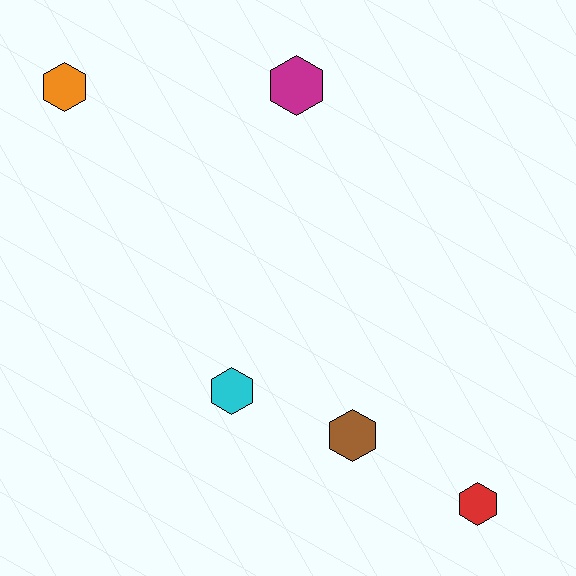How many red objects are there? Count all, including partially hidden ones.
There is 1 red object.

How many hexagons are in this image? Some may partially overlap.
There are 5 hexagons.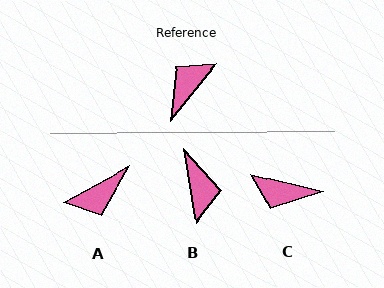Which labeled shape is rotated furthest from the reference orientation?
A, about 158 degrees away.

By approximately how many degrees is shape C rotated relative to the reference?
Approximately 115 degrees counter-clockwise.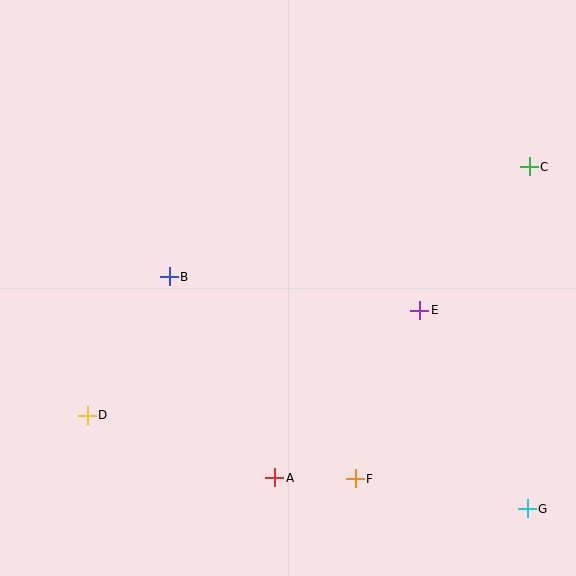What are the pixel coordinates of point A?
Point A is at (275, 478).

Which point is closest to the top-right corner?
Point C is closest to the top-right corner.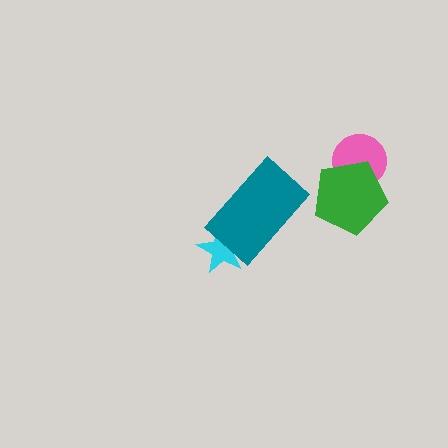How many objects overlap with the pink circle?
1 object overlaps with the pink circle.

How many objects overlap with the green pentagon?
1 object overlaps with the green pentagon.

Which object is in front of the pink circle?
The green pentagon is in front of the pink circle.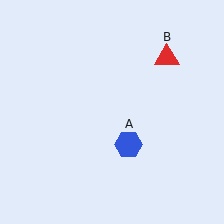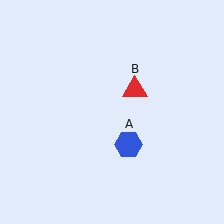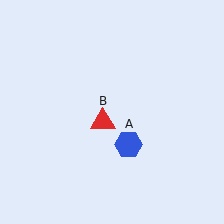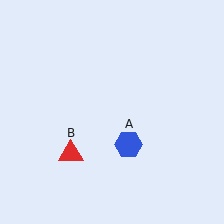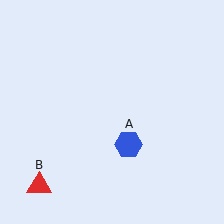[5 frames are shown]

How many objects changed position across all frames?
1 object changed position: red triangle (object B).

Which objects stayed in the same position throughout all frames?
Blue hexagon (object A) remained stationary.